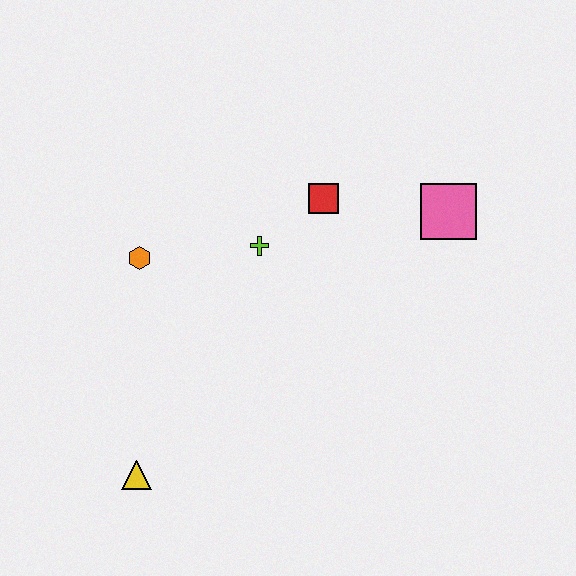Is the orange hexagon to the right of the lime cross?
No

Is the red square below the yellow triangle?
No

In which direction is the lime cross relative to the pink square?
The lime cross is to the left of the pink square.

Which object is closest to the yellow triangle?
The orange hexagon is closest to the yellow triangle.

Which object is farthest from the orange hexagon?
The pink square is farthest from the orange hexagon.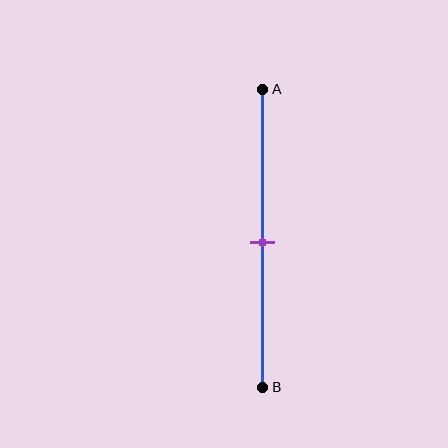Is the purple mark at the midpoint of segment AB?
Yes, the mark is approximately at the midpoint.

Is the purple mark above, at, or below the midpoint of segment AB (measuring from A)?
The purple mark is approximately at the midpoint of segment AB.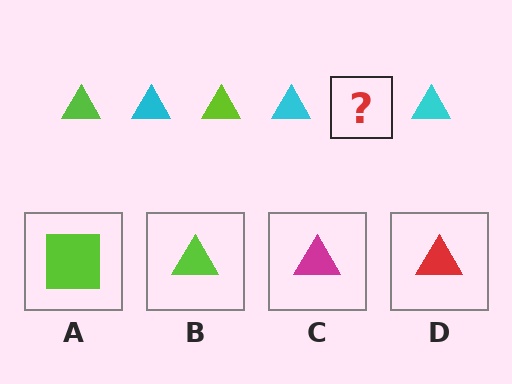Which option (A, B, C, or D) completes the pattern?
B.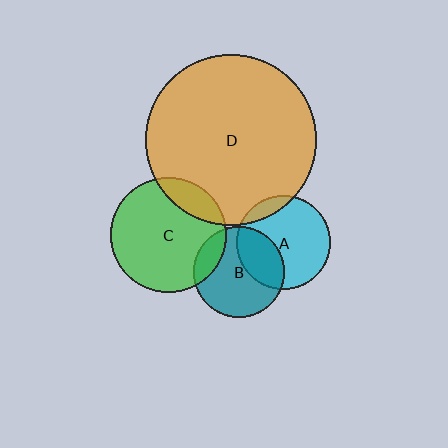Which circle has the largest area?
Circle D (orange).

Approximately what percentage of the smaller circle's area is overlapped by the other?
Approximately 15%.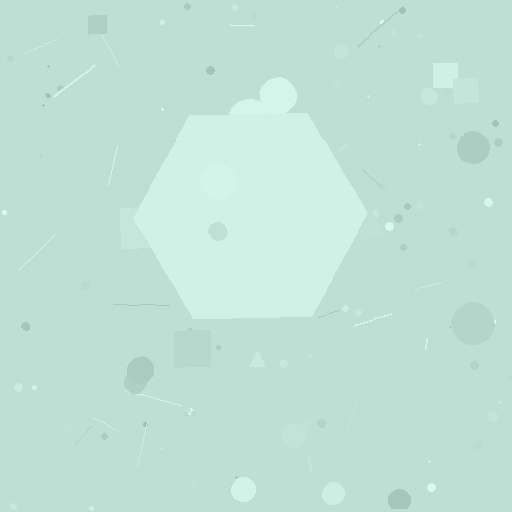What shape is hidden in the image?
A hexagon is hidden in the image.